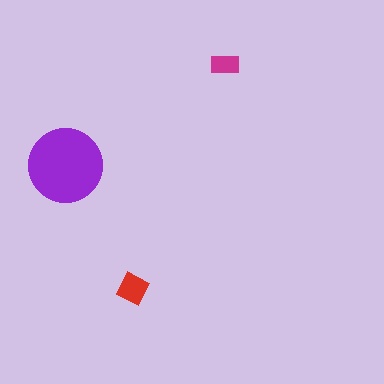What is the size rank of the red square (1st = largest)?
2nd.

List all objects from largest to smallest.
The purple circle, the red square, the magenta rectangle.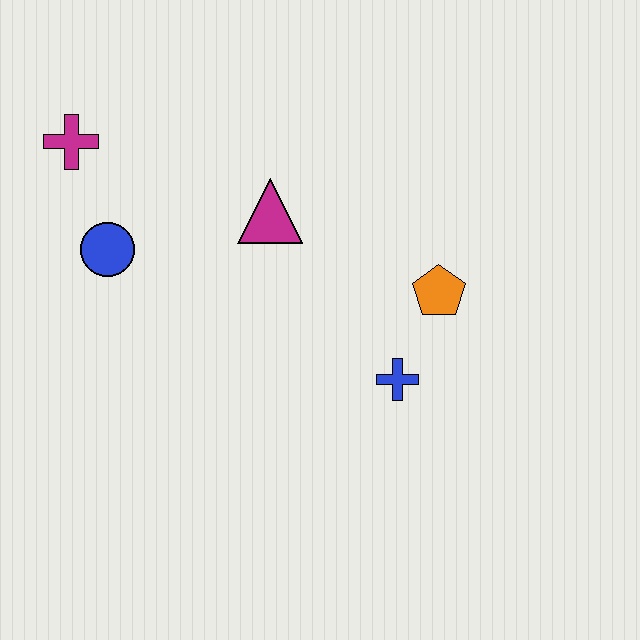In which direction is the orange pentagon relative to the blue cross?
The orange pentagon is above the blue cross.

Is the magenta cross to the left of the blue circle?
Yes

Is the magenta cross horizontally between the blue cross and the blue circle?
No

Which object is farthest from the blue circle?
The orange pentagon is farthest from the blue circle.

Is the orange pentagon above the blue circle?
No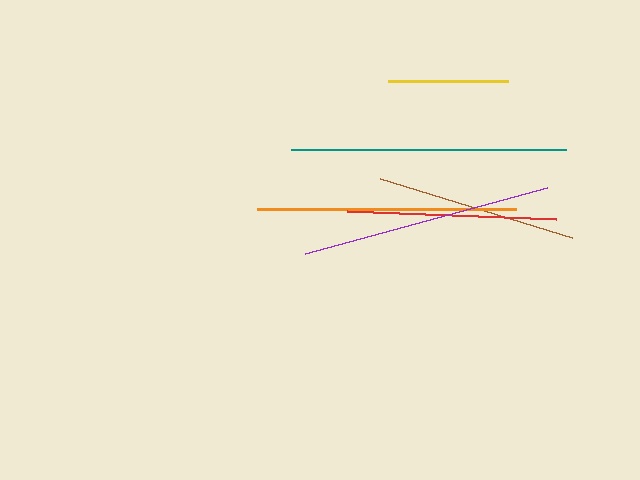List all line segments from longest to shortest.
From longest to shortest: teal, orange, purple, red, brown, yellow.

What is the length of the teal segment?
The teal segment is approximately 275 pixels long.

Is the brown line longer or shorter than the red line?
The red line is longer than the brown line.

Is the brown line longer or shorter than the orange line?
The orange line is longer than the brown line.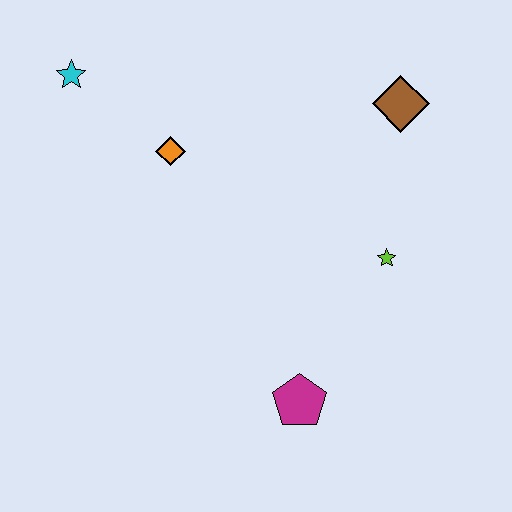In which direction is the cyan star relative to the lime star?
The cyan star is to the left of the lime star.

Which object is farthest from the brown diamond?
The cyan star is farthest from the brown diamond.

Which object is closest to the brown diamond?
The lime star is closest to the brown diamond.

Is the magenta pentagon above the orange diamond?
No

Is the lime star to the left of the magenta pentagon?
No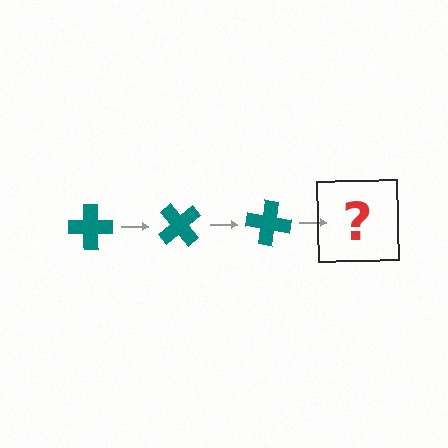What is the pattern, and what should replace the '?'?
The pattern is that the cross rotates 50 degrees each step. The '?' should be a teal cross rotated 150 degrees.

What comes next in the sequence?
The next element should be a teal cross rotated 150 degrees.